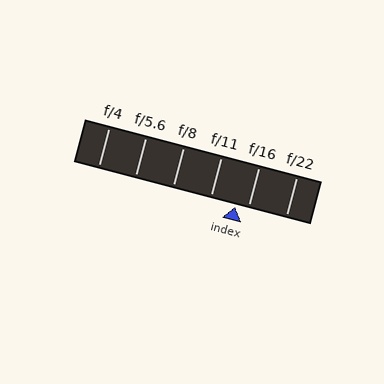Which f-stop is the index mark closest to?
The index mark is closest to f/16.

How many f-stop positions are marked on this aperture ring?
There are 6 f-stop positions marked.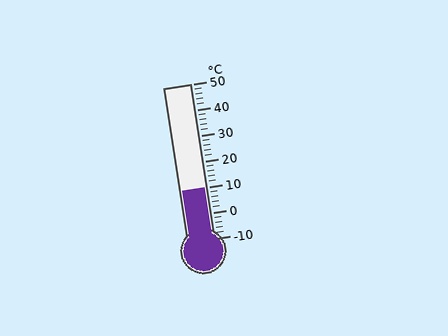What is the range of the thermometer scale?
The thermometer scale ranges from -10°C to 50°C.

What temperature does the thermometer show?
The thermometer shows approximately 10°C.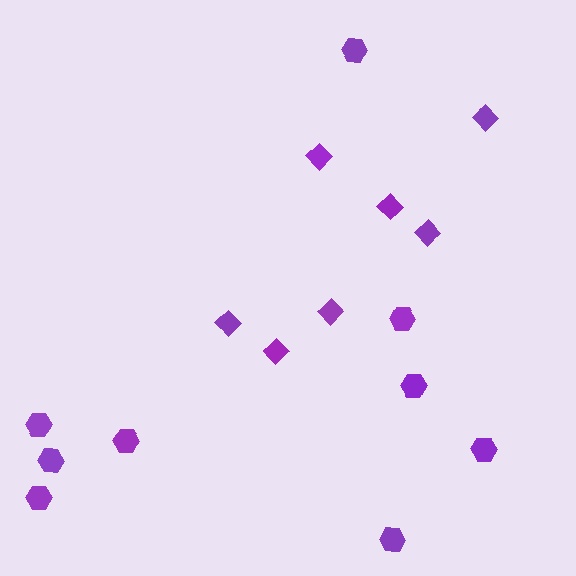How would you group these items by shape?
There are 2 groups: one group of hexagons (9) and one group of diamonds (7).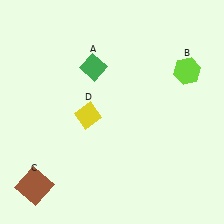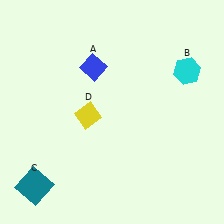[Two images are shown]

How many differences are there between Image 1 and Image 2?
There are 3 differences between the two images.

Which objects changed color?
A changed from green to blue. B changed from lime to cyan. C changed from brown to teal.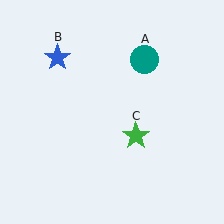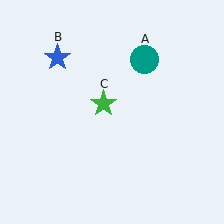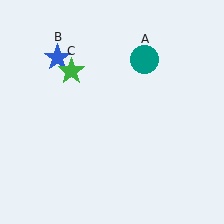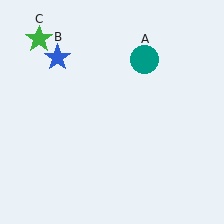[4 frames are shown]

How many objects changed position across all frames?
1 object changed position: green star (object C).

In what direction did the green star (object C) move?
The green star (object C) moved up and to the left.